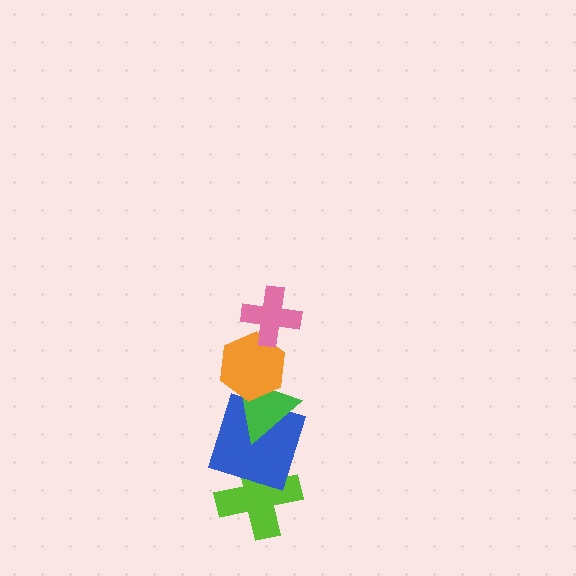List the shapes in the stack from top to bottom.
From top to bottom: the pink cross, the orange hexagon, the green triangle, the blue square, the lime cross.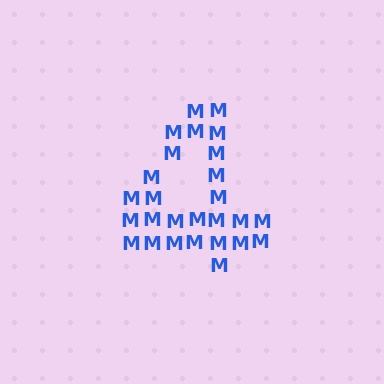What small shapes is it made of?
It is made of small letter M's.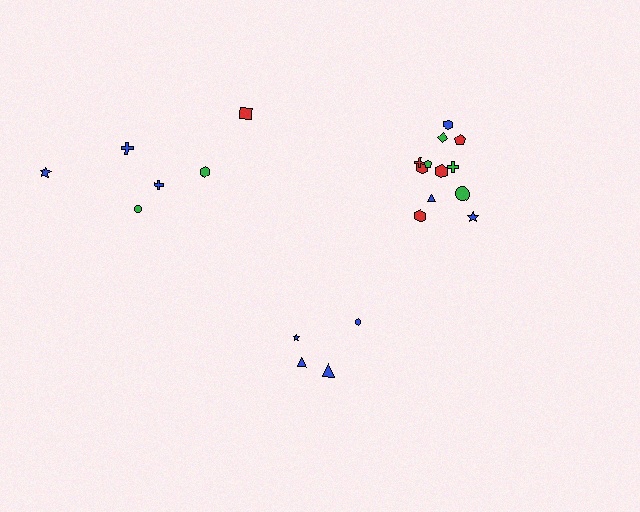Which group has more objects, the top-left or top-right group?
The top-right group.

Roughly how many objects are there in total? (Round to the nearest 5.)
Roughly 20 objects in total.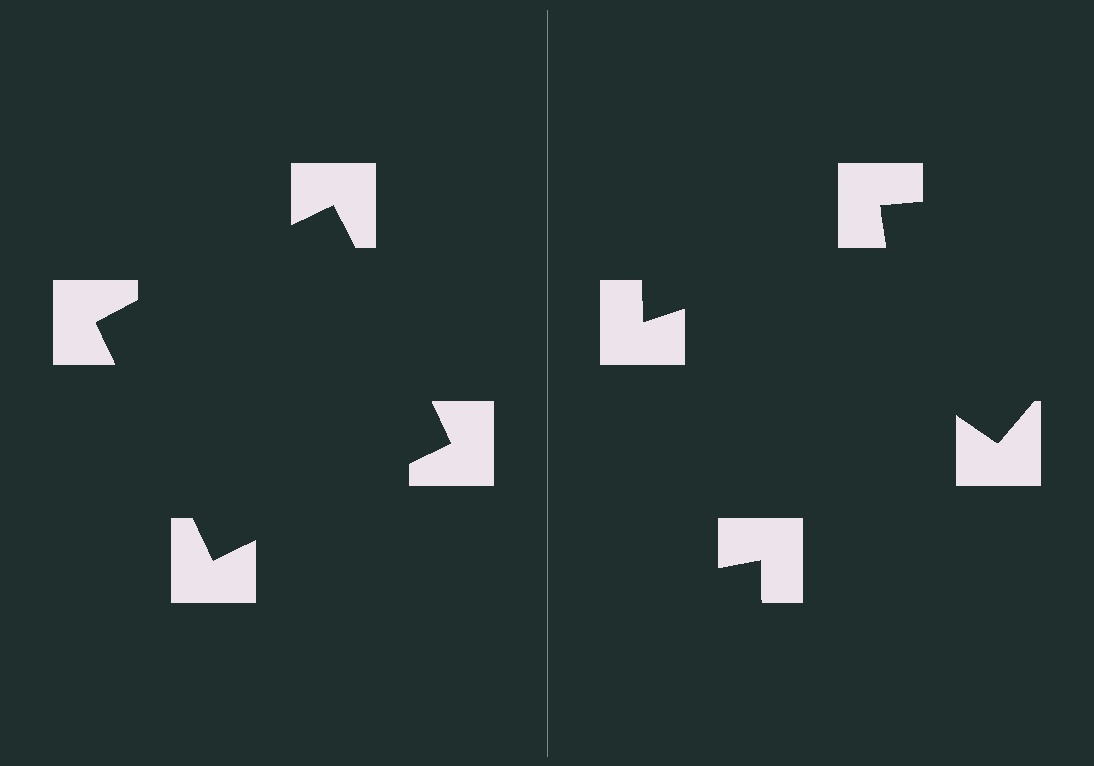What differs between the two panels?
The notched squares are positioned identically on both sides; only the wedge orientations differ. On the left they align to a square; on the right they are misaligned.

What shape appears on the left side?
An illusory square.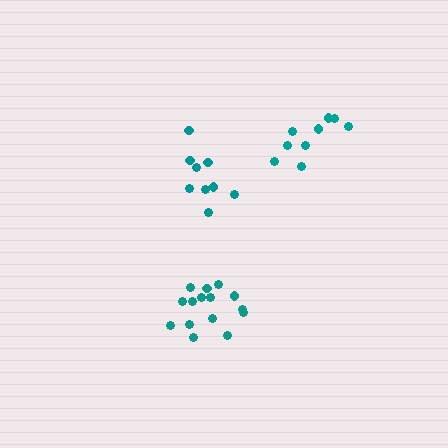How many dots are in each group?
Group 1: 9 dots, Group 2: 9 dots, Group 3: 15 dots (33 total).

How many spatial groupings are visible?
There are 3 spatial groupings.